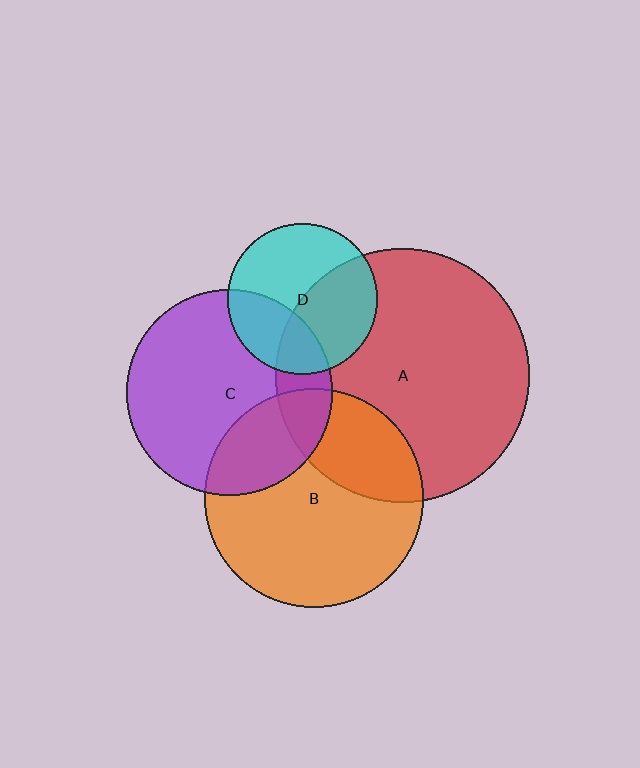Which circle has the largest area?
Circle A (red).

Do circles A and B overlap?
Yes.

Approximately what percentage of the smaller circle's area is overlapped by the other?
Approximately 30%.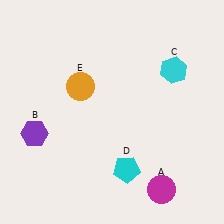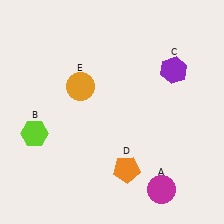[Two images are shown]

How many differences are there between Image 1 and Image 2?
There are 3 differences between the two images.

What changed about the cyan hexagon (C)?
In Image 1, C is cyan. In Image 2, it changed to purple.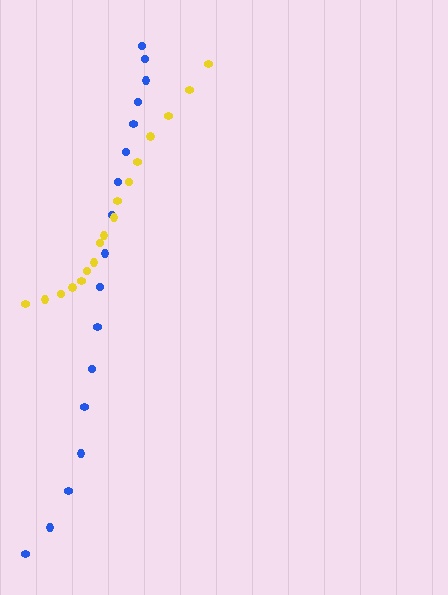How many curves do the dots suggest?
There are 2 distinct paths.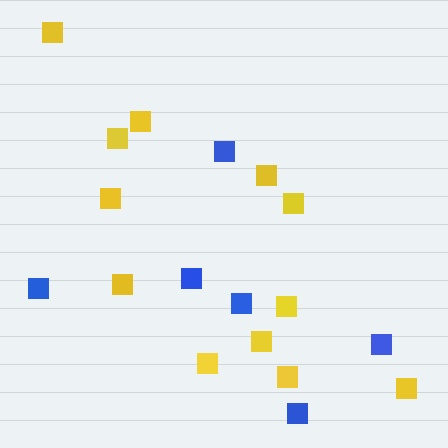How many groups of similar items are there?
There are 2 groups: one group of yellow squares (12) and one group of blue squares (6).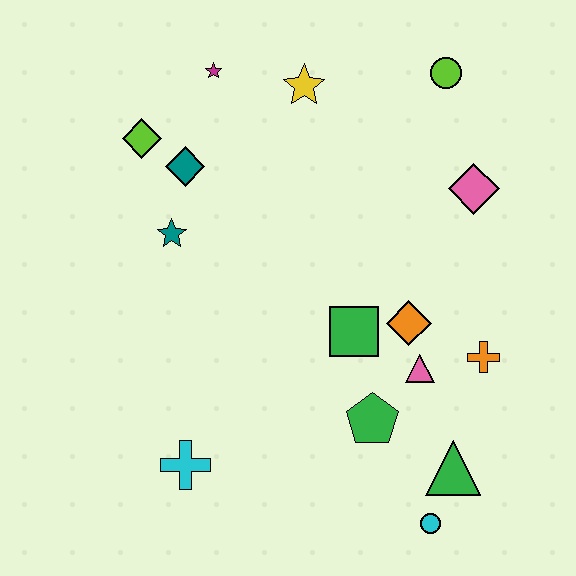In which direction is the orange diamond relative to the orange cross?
The orange diamond is to the left of the orange cross.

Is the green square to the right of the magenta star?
Yes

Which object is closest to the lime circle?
The pink diamond is closest to the lime circle.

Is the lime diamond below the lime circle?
Yes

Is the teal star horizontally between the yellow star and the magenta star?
No